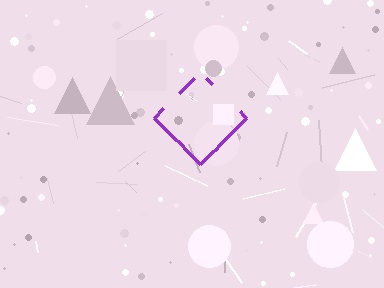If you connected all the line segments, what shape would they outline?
They would outline a diamond.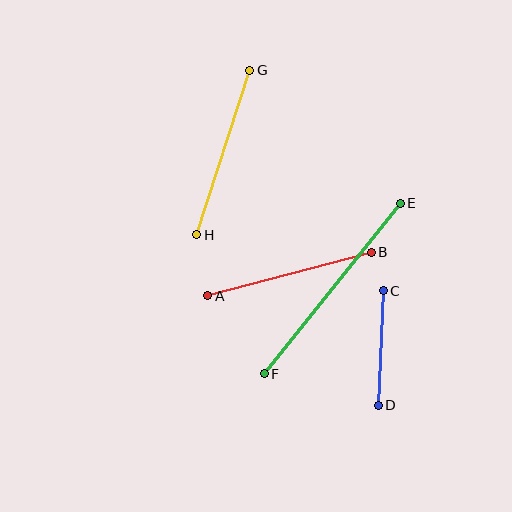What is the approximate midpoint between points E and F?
The midpoint is at approximately (332, 289) pixels.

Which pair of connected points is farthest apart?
Points E and F are farthest apart.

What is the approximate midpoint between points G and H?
The midpoint is at approximately (223, 152) pixels.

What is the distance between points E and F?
The distance is approximately 218 pixels.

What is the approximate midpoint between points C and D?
The midpoint is at approximately (381, 348) pixels.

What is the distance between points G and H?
The distance is approximately 173 pixels.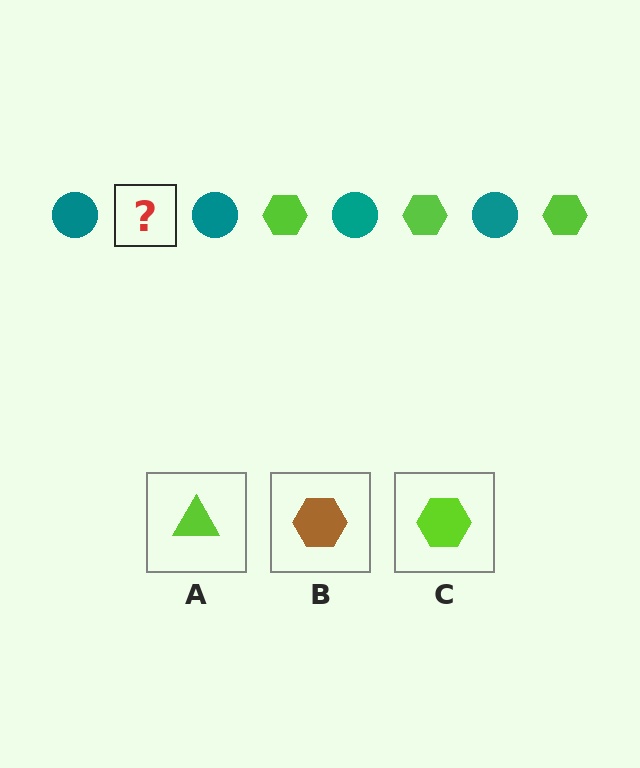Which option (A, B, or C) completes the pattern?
C.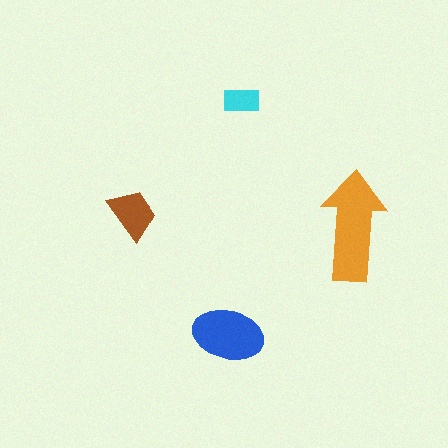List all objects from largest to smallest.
The orange arrow, the blue ellipse, the brown trapezoid, the cyan rectangle.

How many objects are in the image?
There are 4 objects in the image.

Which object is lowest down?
The blue ellipse is bottommost.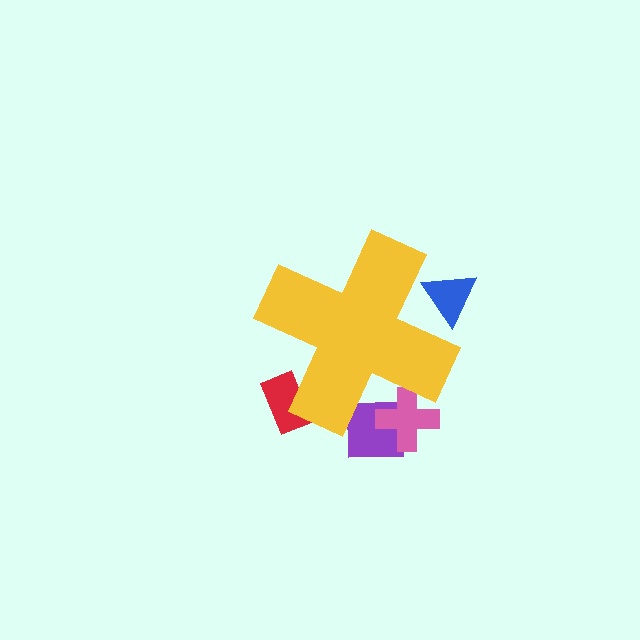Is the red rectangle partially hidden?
Yes, the red rectangle is partially hidden behind the yellow cross.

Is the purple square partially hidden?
Yes, the purple square is partially hidden behind the yellow cross.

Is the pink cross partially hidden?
Yes, the pink cross is partially hidden behind the yellow cross.